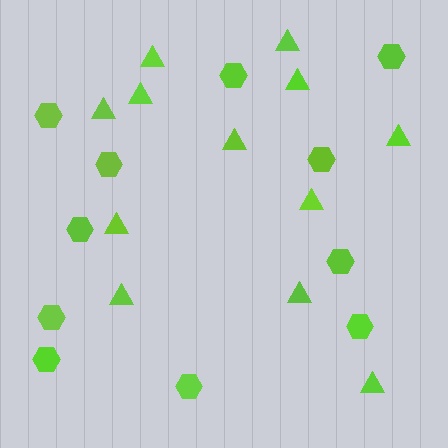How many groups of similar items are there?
There are 2 groups: one group of triangles (12) and one group of hexagons (11).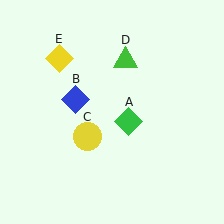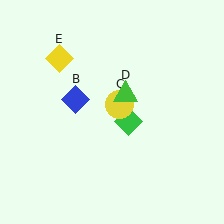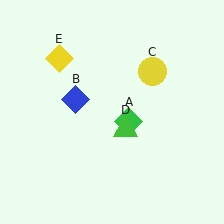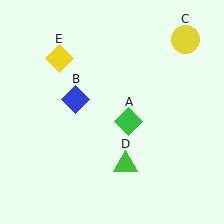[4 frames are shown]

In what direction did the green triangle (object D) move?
The green triangle (object D) moved down.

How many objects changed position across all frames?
2 objects changed position: yellow circle (object C), green triangle (object D).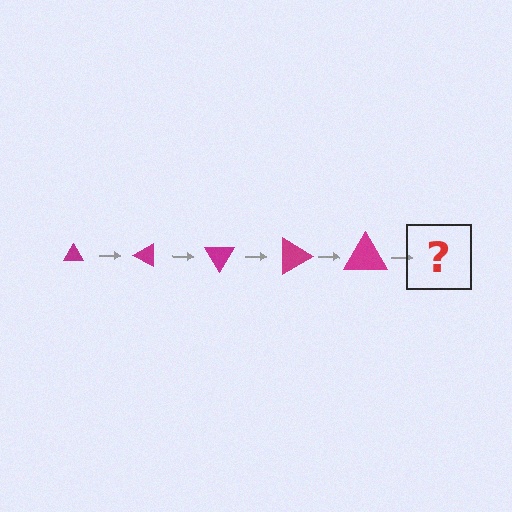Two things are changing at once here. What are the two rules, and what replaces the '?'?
The two rules are that the triangle grows larger each step and it rotates 30 degrees each step. The '?' should be a triangle, larger than the previous one and rotated 150 degrees from the start.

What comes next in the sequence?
The next element should be a triangle, larger than the previous one and rotated 150 degrees from the start.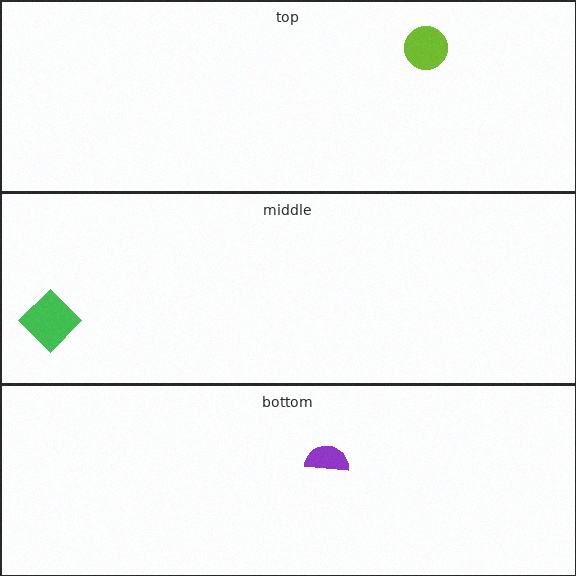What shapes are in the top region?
The lime circle.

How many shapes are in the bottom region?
1.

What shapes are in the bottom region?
The purple semicircle.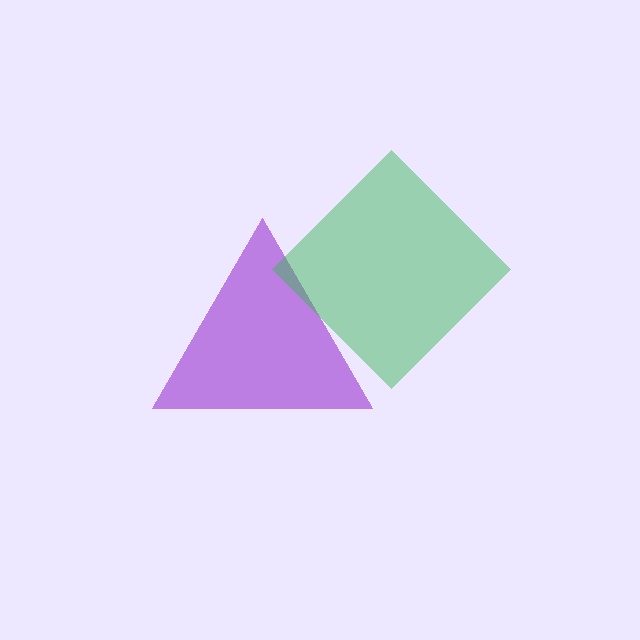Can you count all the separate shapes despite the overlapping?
Yes, there are 2 separate shapes.